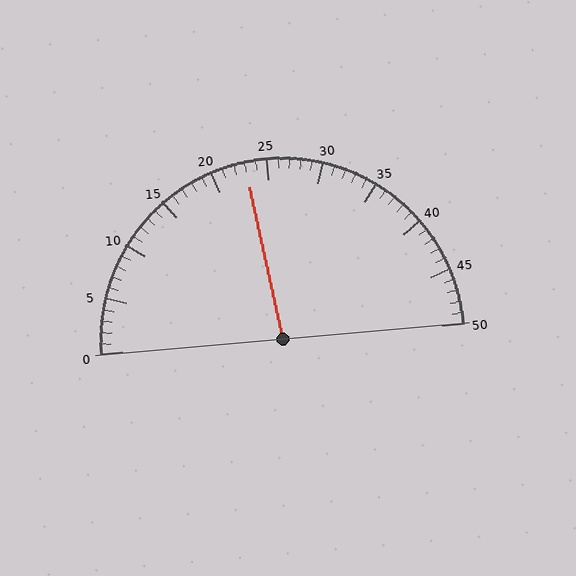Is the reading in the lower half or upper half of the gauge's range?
The reading is in the lower half of the range (0 to 50).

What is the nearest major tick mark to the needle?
The nearest major tick mark is 25.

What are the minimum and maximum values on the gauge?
The gauge ranges from 0 to 50.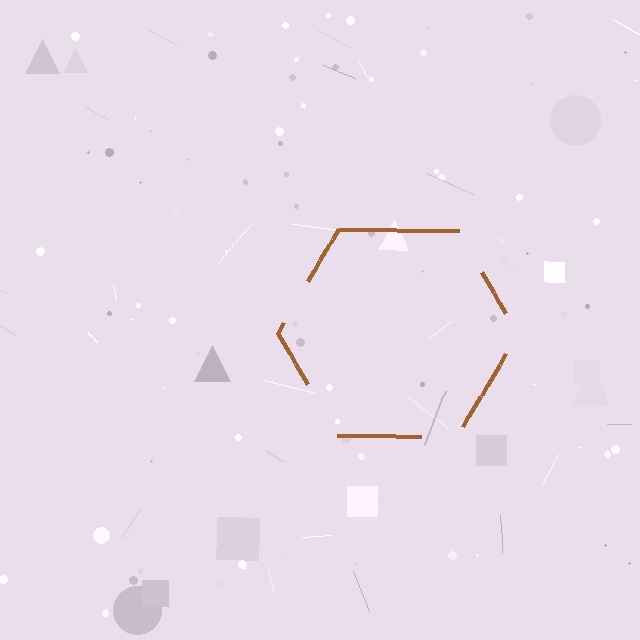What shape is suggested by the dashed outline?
The dashed outline suggests a hexagon.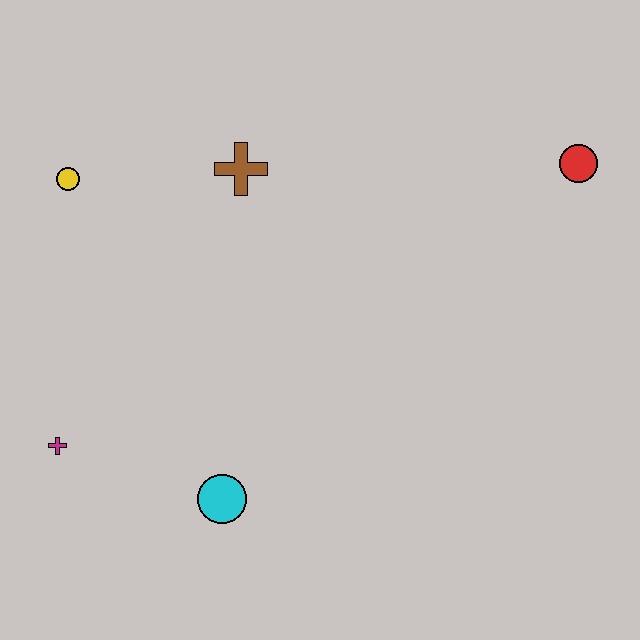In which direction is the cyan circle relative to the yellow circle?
The cyan circle is below the yellow circle.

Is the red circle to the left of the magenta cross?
No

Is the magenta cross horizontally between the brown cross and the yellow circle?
No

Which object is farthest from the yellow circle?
The red circle is farthest from the yellow circle.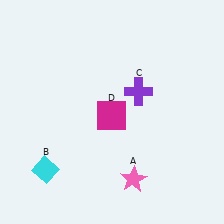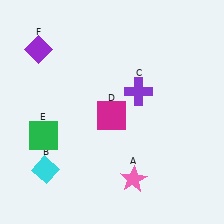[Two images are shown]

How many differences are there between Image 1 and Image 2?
There are 2 differences between the two images.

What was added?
A green square (E), a purple diamond (F) were added in Image 2.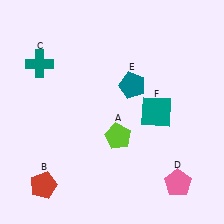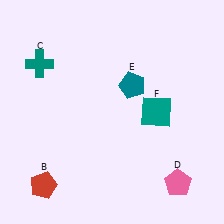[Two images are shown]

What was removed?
The lime pentagon (A) was removed in Image 2.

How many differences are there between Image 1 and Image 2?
There is 1 difference between the two images.